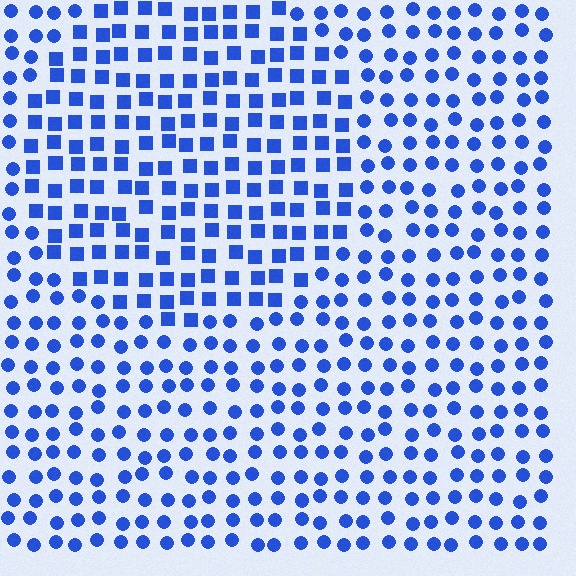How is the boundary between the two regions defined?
The boundary is defined by a change in element shape: squares inside vs. circles outside. All elements share the same color and spacing.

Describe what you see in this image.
The image is filled with small blue elements arranged in a uniform grid. A circle-shaped region contains squares, while the surrounding area contains circles. The boundary is defined purely by the change in element shape.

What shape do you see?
I see a circle.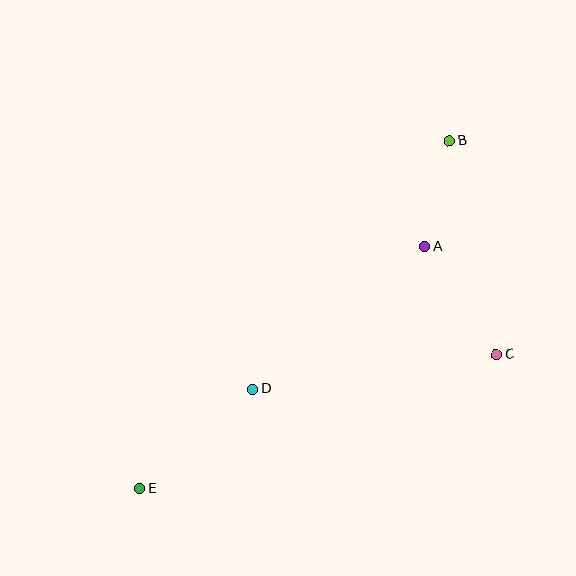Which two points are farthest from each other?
Points B and E are farthest from each other.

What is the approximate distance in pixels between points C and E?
The distance between C and E is approximately 381 pixels.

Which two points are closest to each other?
Points A and B are closest to each other.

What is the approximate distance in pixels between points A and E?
The distance between A and E is approximately 374 pixels.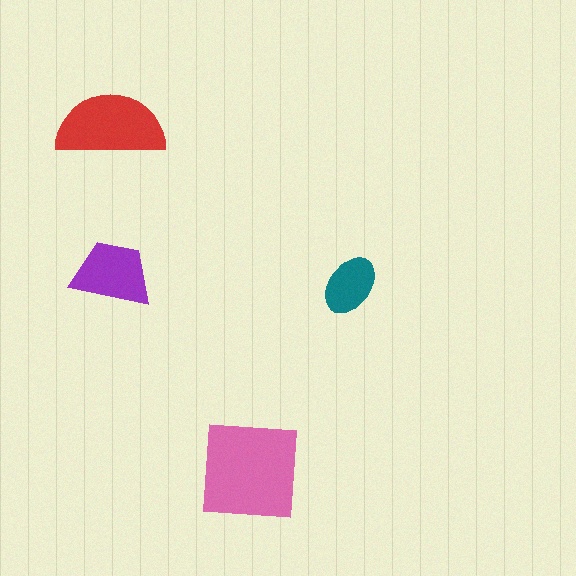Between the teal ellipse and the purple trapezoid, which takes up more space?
The purple trapezoid.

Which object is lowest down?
The pink square is bottommost.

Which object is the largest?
The pink square.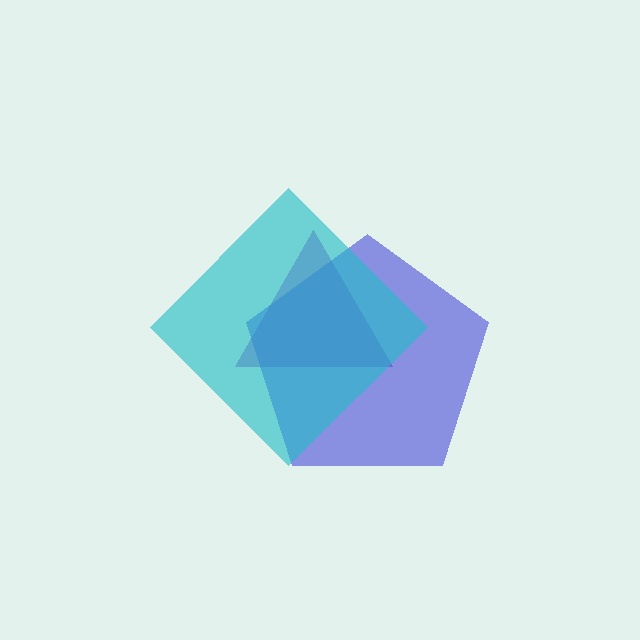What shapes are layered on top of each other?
The layered shapes are: a purple triangle, a blue pentagon, a cyan diamond.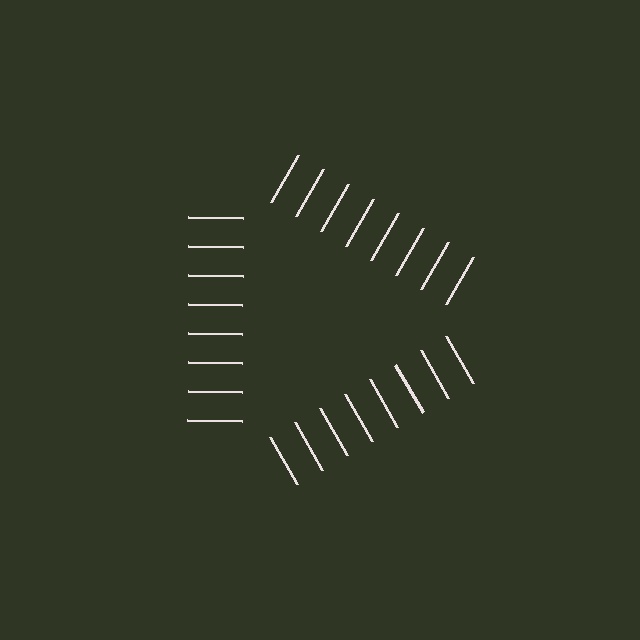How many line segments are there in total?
24 — 8 along each of the 3 edges.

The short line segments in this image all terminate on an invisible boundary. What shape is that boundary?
An illusory triangle — the line segments terminate on its edges but no continuous stroke is drawn.